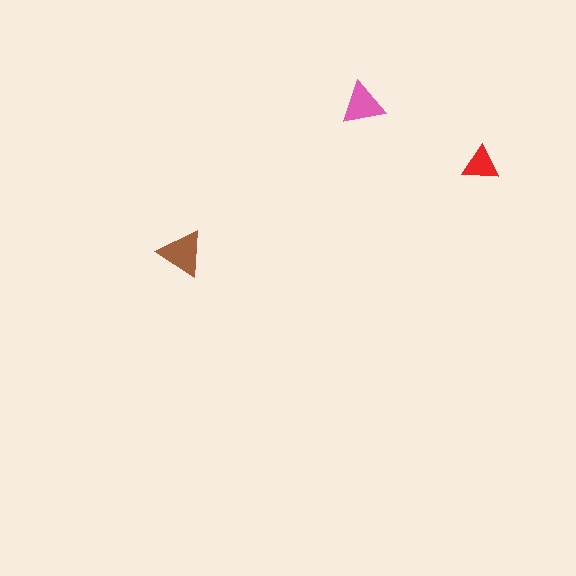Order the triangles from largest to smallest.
the brown one, the pink one, the red one.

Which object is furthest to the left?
The brown triangle is leftmost.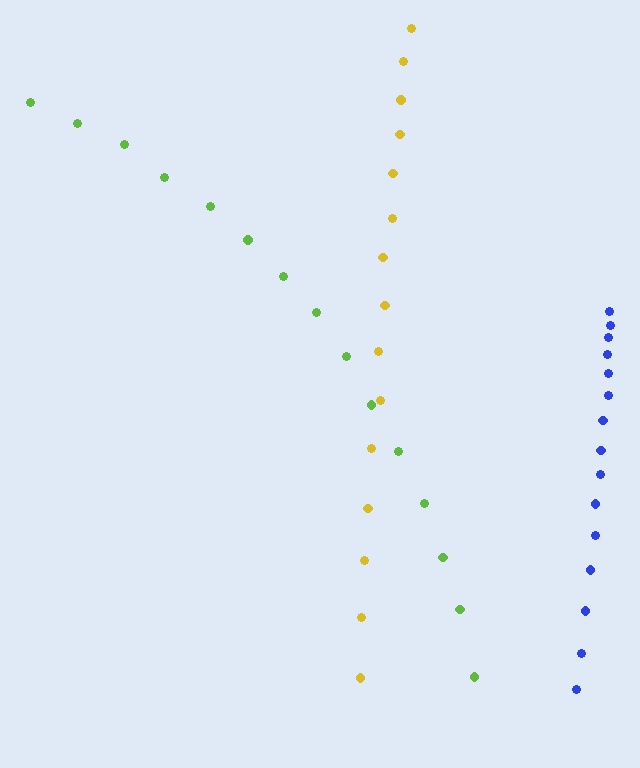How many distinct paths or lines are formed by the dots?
There are 3 distinct paths.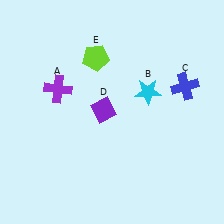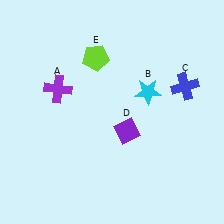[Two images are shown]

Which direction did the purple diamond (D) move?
The purple diamond (D) moved right.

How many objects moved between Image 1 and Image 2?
1 object moved between the two images.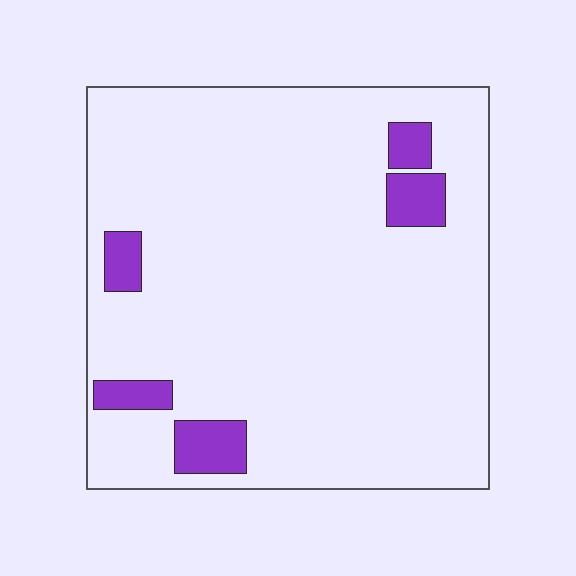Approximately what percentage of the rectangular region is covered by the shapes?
Approximately 10%.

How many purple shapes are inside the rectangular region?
5.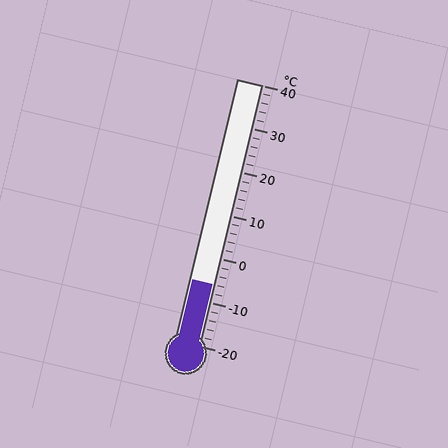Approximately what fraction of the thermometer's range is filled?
The thermometer is filled to approximately 25% of its range.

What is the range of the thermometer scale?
The thermometer scale ranges from -20°C to 40°C.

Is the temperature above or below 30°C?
The temperature is below 30°C.